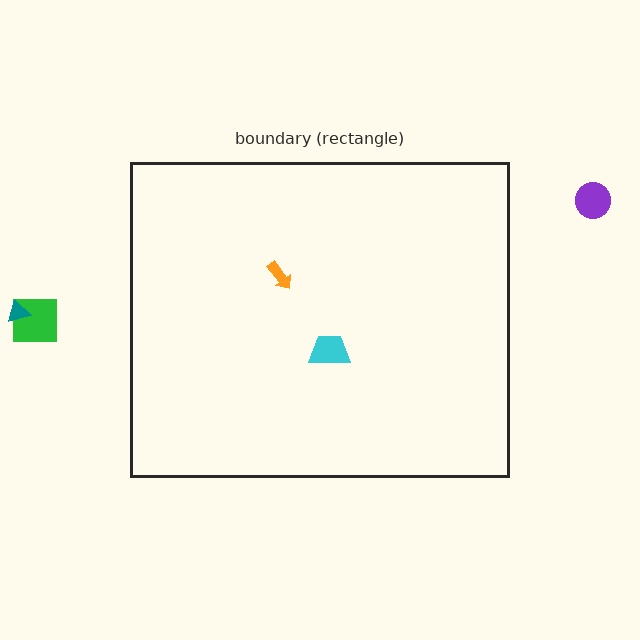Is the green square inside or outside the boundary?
Outside.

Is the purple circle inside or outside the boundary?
Outside.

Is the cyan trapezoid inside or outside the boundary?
Inside.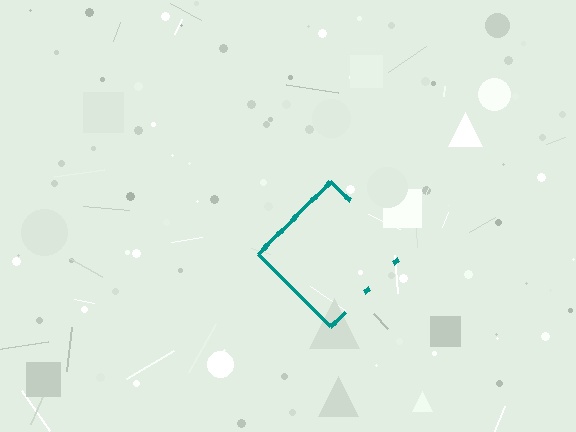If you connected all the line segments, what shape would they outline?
They would outline a diamond.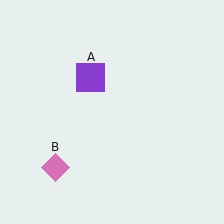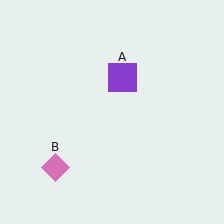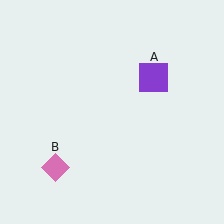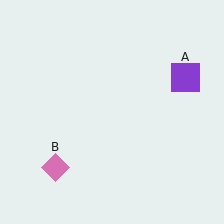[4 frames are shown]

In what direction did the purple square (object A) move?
The purple square (object A) moved right.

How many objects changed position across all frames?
1 object changed position: purple square (object A).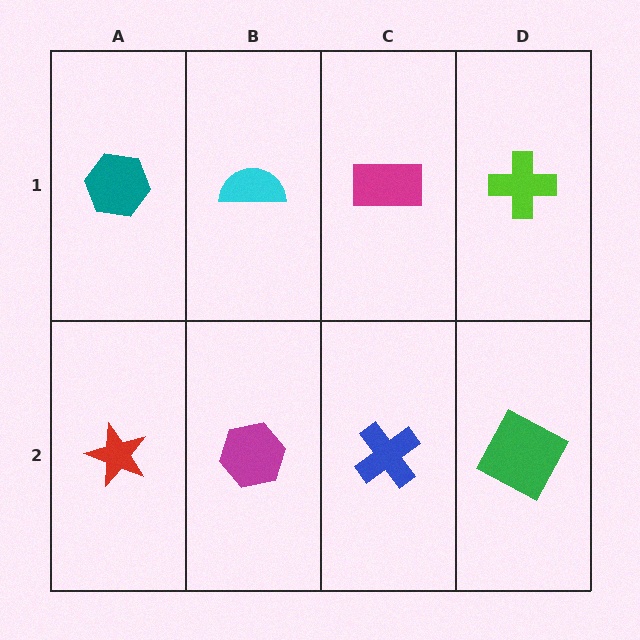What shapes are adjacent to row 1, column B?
A magenta hexagon (row 2, column B), a teal hexagon (row 1, column A), a magenta rectangle (row 1, column C).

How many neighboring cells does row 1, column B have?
3.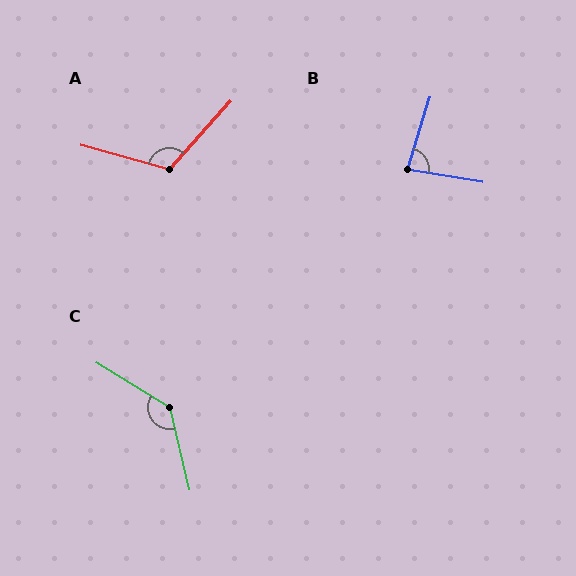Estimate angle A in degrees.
Approximately 117 degrees.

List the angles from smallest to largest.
B (82°), A (117°), C (135°).